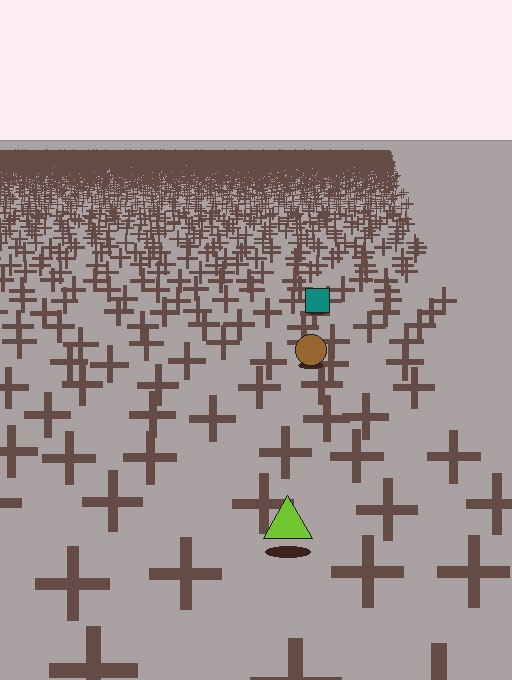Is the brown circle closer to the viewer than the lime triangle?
No. The lime triangle is closer — you can tell from the texture gradient: the ground texture is coarser near it.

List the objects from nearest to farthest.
From nearest to farthest: the lime triangle, the brown circle, the teal square.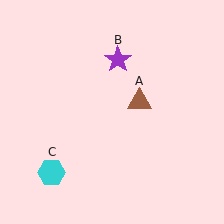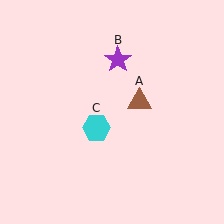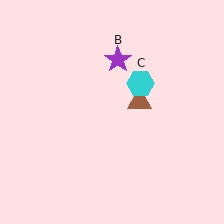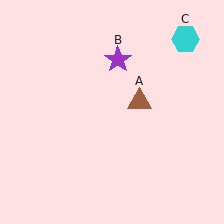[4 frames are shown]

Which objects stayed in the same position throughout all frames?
Brown triangle (object A) and purple star (object B) remained stationary.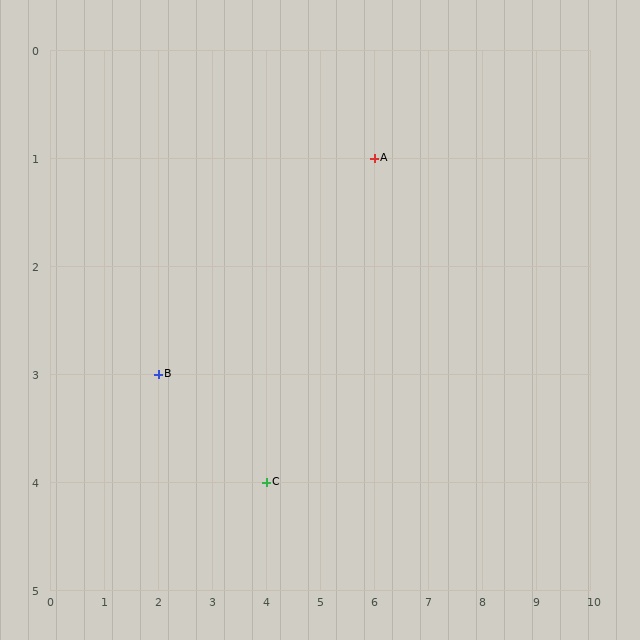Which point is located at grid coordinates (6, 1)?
Point A is at (6, 1).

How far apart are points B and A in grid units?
Points B and A are 4 columns and 2 rows apart (about 4.5 grid units diagonally).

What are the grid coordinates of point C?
Point C is at grid coordinates (4, 4).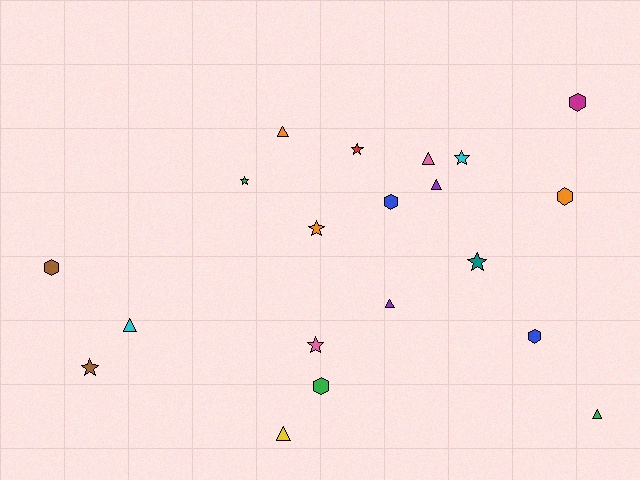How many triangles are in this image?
There are 7 triangles.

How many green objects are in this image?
There are 3 green objects.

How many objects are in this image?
There are 20 objects.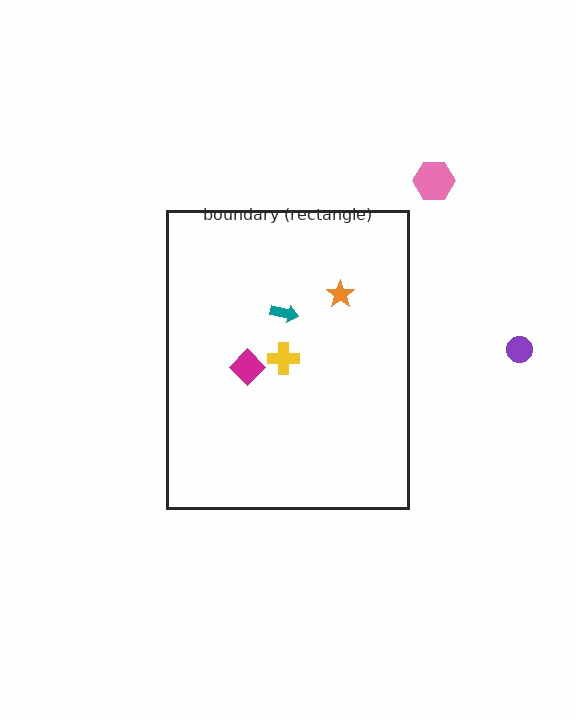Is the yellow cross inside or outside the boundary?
Inside.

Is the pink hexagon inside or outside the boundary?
Outside.